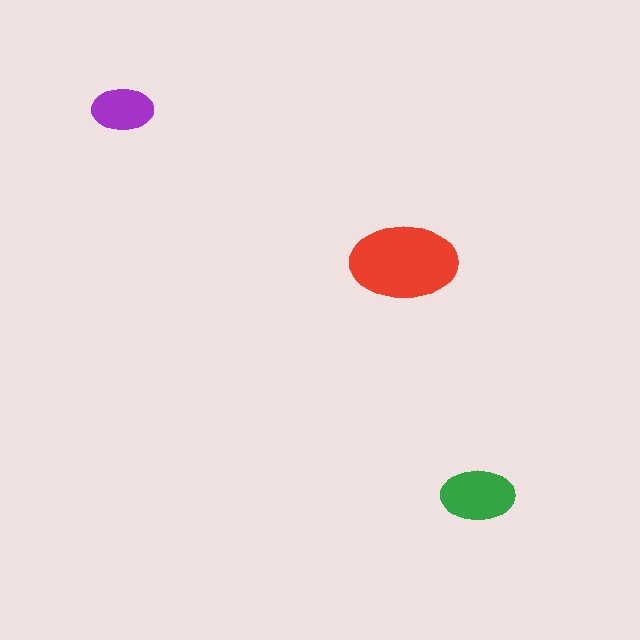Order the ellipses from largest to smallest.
the red one, the green one, the purple one.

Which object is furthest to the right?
The green ellipse is rightmost.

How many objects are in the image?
There are 3 objects in the image.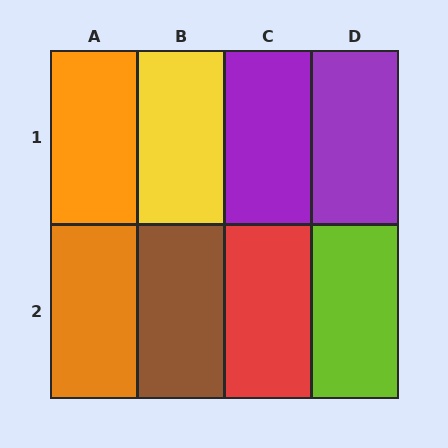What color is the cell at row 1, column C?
Purple.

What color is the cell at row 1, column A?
Orange.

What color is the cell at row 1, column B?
Yellow.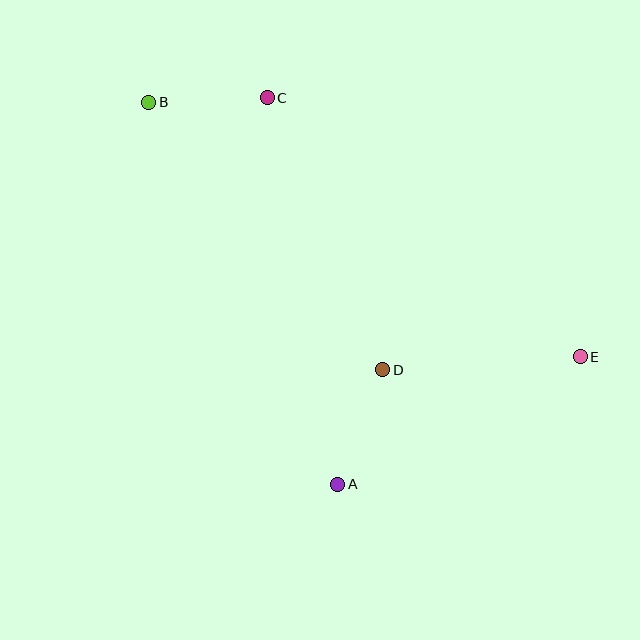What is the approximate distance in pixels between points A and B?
The distance between A and B is approximately 427 pixels.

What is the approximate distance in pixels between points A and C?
The distance between A and C is approximately 393 pixels.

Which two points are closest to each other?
Points B and C are closest to each other.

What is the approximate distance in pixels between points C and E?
The distance between C and E is approximately 406 pixels.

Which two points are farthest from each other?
Points B and E are farthest from each other.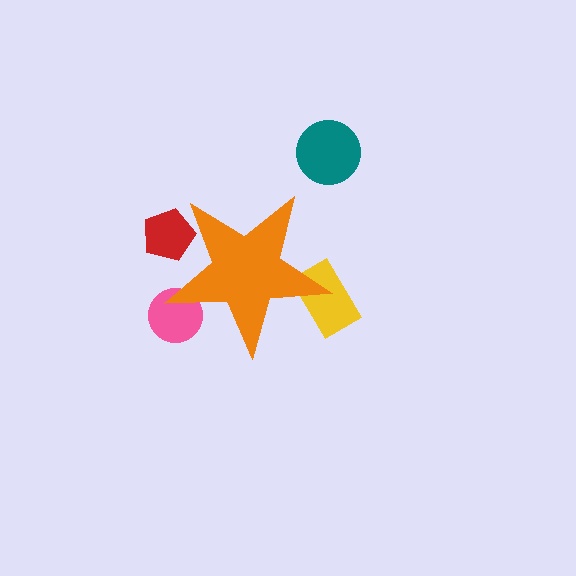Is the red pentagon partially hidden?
Yes, the red pentagon is partially hidden behind the orange star.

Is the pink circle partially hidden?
Yes, the pink circle is partially hidden behind the orange star.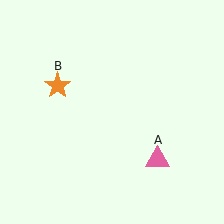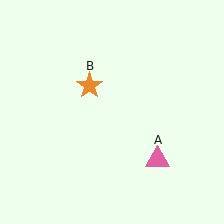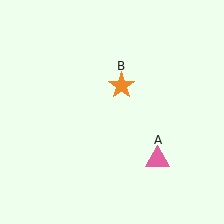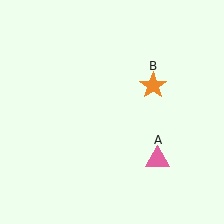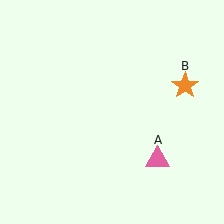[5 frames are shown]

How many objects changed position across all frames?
1 object changed position: orange star (object B).